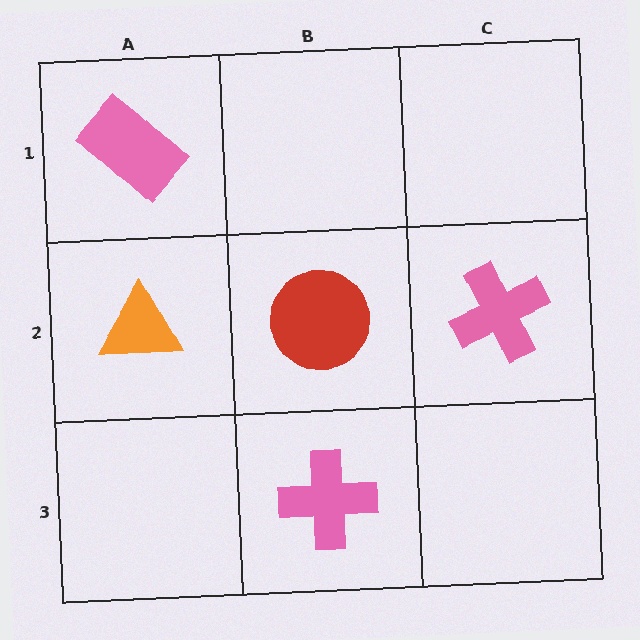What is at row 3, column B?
A pink cross.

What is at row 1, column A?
A pink rectangle.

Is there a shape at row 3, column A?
No, that cell is empty.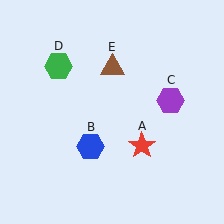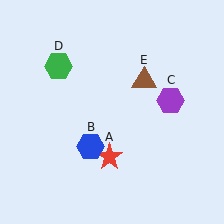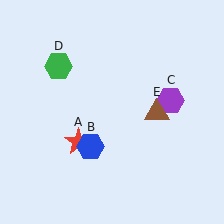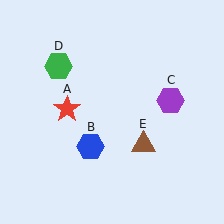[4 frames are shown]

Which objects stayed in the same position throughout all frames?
Blue hexagon (object B) and purple hexagon (object C) and green hexagon (object D) remained stationary.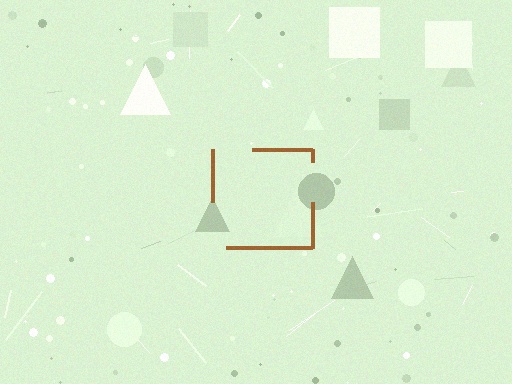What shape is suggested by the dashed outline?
The dashed outline suggests a square.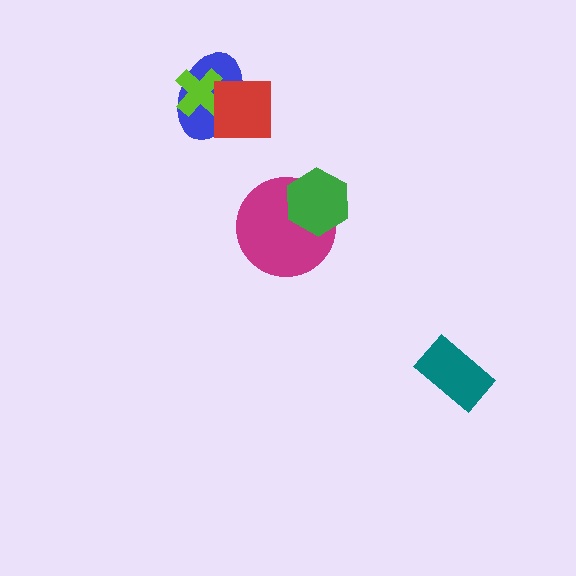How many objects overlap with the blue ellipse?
2 objects overlap with the blue ellipse.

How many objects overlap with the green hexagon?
1 object overlaps with the green hexagon.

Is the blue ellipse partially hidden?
Yes, it is partially covered by another shape.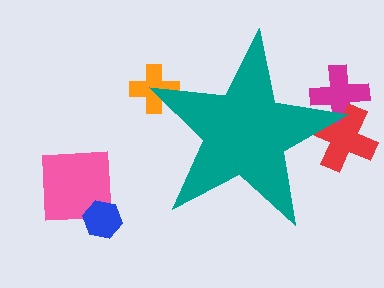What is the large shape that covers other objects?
A teal star.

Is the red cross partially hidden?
Yes, the red cross is partially hidden behind the teal star.